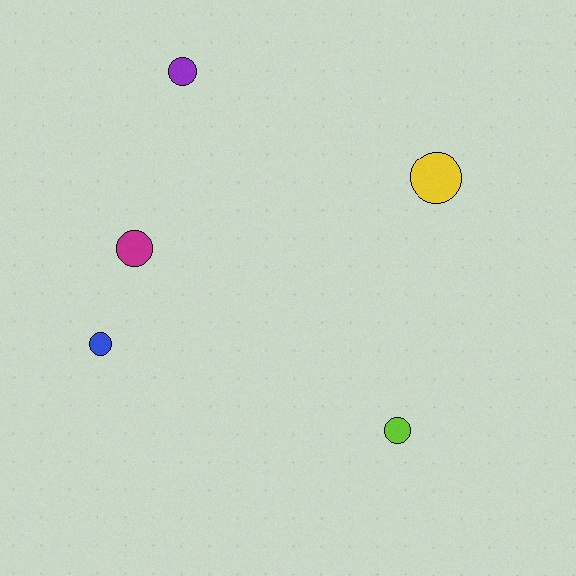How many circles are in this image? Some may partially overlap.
There are 5 circles.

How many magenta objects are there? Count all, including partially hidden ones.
There is 1 magenta object.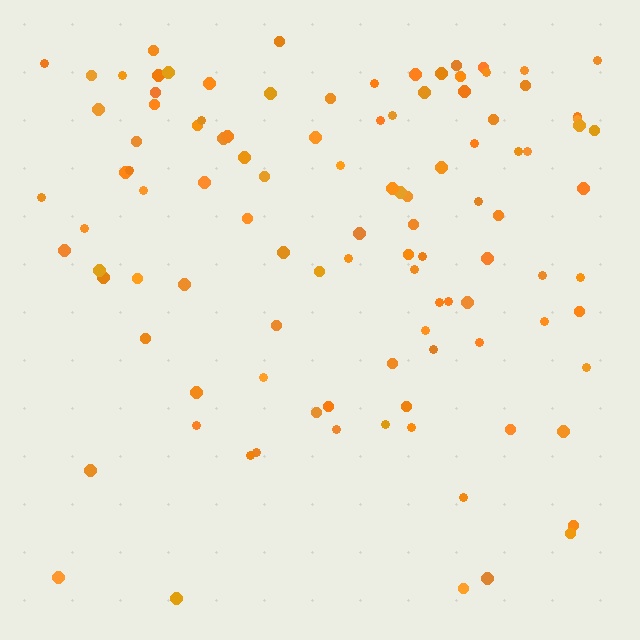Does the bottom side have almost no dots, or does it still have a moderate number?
Still a moderate number, just noticeably fewer than the top.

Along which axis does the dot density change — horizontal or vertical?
Vertical.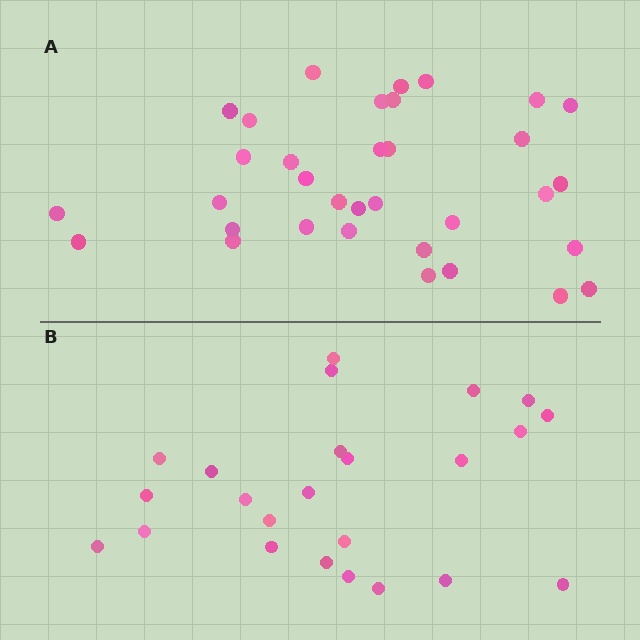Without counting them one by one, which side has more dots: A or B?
Region A (the top region) has more dots.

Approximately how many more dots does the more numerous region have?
Region A has roughly 10 or so more dots than region B.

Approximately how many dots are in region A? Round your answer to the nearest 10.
About 30 dots. (The exact count is 34, which rounds to 30.)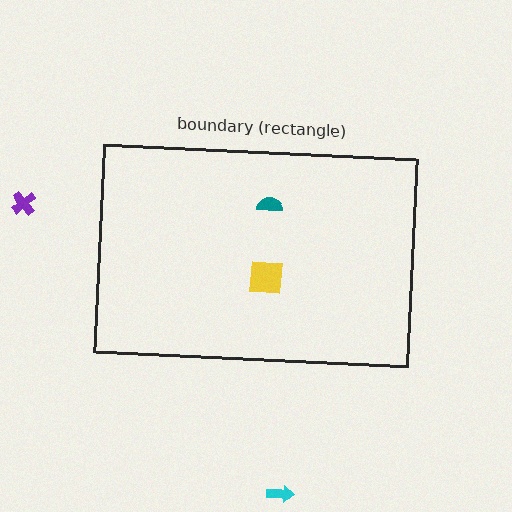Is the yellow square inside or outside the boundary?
Inside.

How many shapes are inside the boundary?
2 inside, 2 outside.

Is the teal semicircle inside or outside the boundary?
Inside.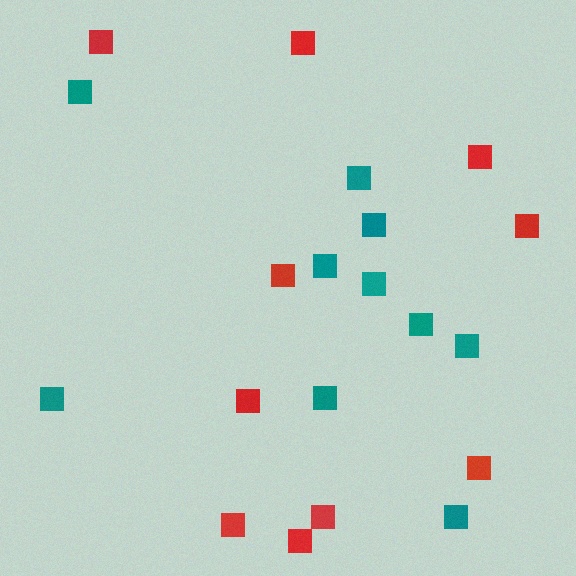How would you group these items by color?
There are 2 groups: one group of teal squares (10) and one group of red squares (10).